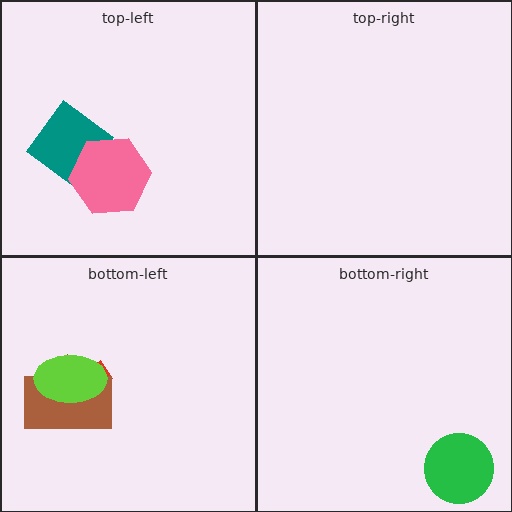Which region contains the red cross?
The bottom-left region.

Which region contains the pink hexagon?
The top-left region.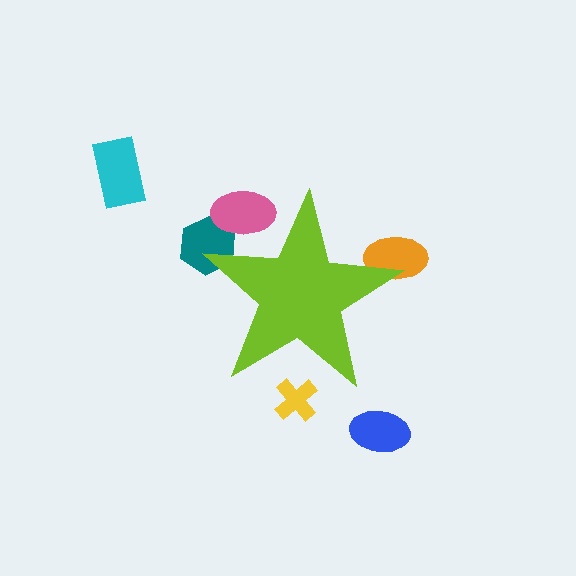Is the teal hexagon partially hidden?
Yes, the teal hexagon is partially hidden behind the lime star.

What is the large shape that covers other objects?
A lime star.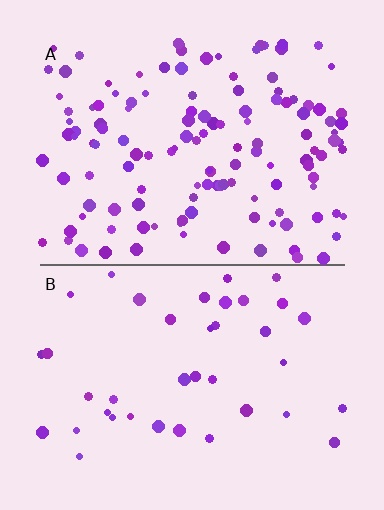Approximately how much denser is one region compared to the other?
Approximately 3.3× — region A over region B.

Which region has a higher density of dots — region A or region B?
A (the top).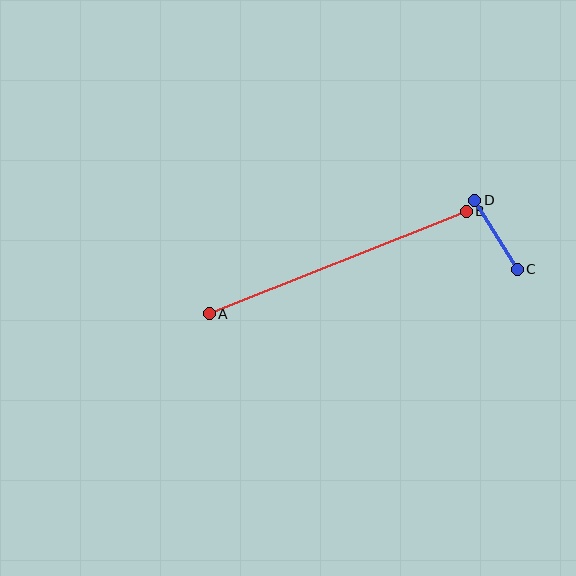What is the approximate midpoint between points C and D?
The midpoint is at approximately (496, 235) pixels.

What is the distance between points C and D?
The distance is approximately 81 pixels.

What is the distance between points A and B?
The distance is approximately 276 pixels.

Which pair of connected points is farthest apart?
Points A and B are farthest apart.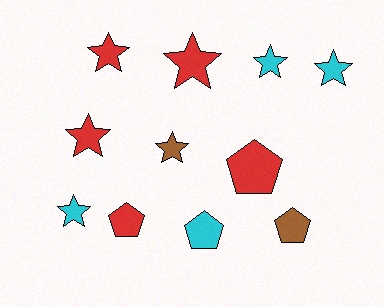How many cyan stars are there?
There are 3 cyan stars.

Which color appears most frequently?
Red, with 5 objects.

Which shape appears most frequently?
Star, with 7 objects.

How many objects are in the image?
There are 11 objects.